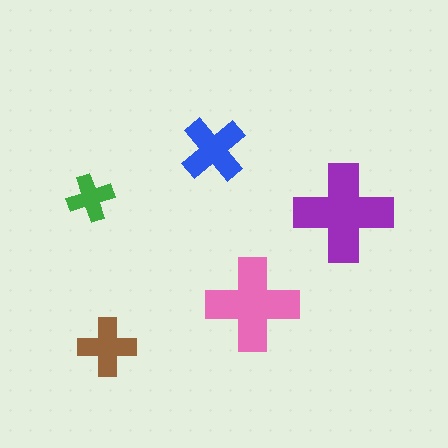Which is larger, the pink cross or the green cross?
The pink one.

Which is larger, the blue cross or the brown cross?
The blue one.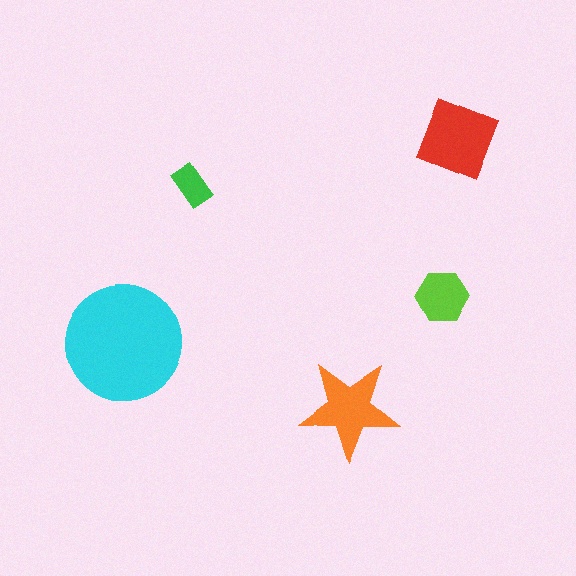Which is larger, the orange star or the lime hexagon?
The orange star.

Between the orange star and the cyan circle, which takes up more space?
The cyan circle.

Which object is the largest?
The cyan circle.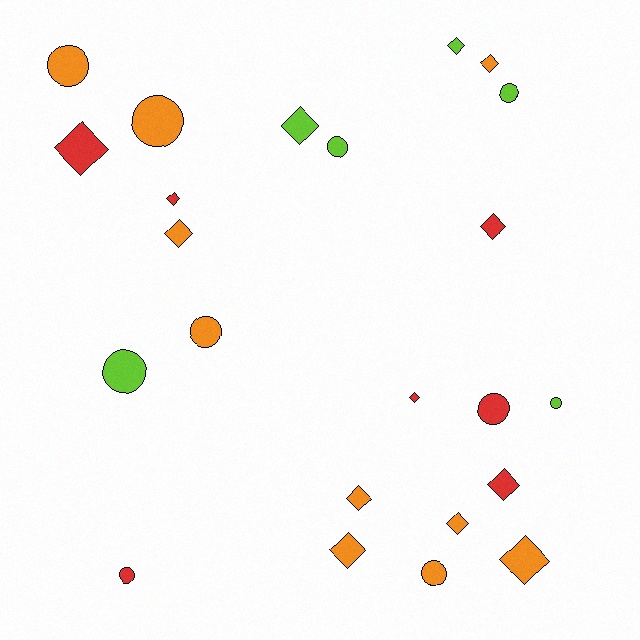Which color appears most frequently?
Orange, with 10 objects.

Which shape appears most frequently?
Diamond, with 13 objects.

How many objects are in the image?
There are 23 objects.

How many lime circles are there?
There are 4 lime circles.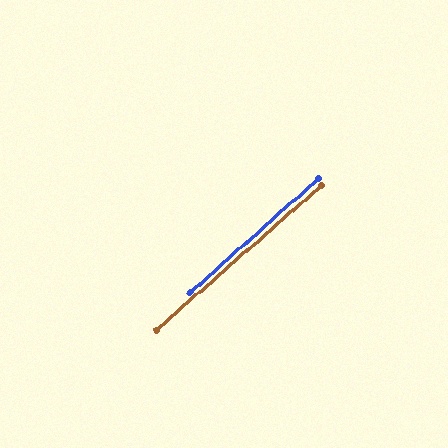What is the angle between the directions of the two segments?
Approximately 1 degree.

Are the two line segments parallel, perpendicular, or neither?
Parallel — their directions differ by only 0.6°.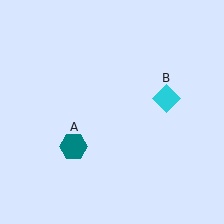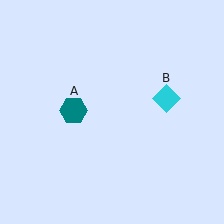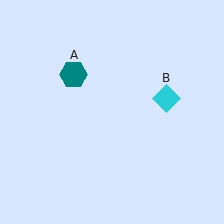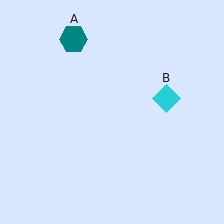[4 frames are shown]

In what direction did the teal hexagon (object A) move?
The teal hexagon (object A) moved up.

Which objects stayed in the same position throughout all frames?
Cyan diamond (object B) remained stationary.